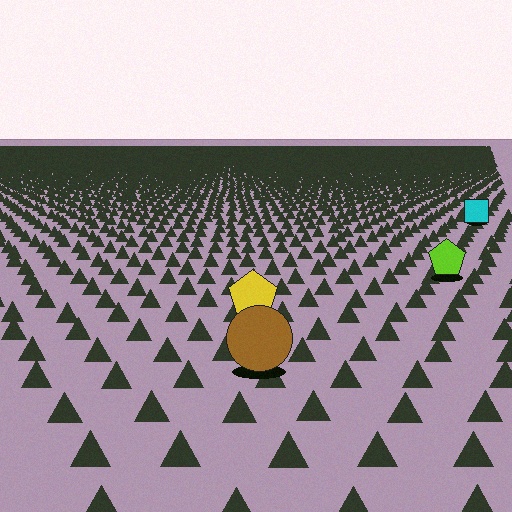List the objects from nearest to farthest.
From nearest to farthest: the brown circle, the yellow pentagon, the lime pentagon, the cyan square.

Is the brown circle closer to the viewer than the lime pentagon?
Yes. The brown circle is closer — you can tell from the texture gradient: the ground texture is coarser near it.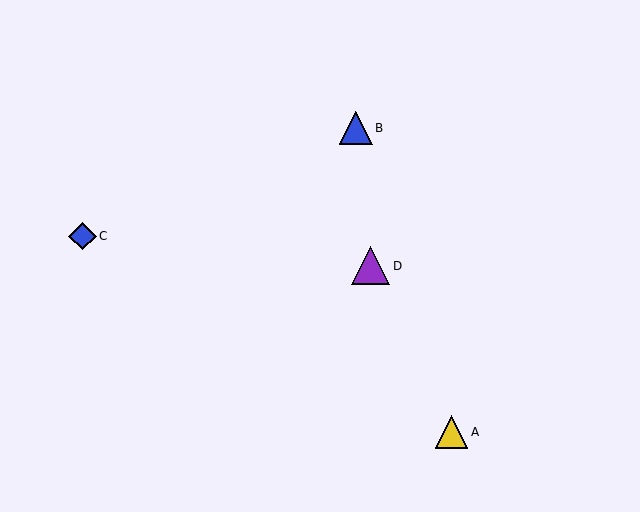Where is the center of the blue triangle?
The center of the blue triangle is at (356, 128).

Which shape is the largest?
The purple triangle (labeled D) is the largest.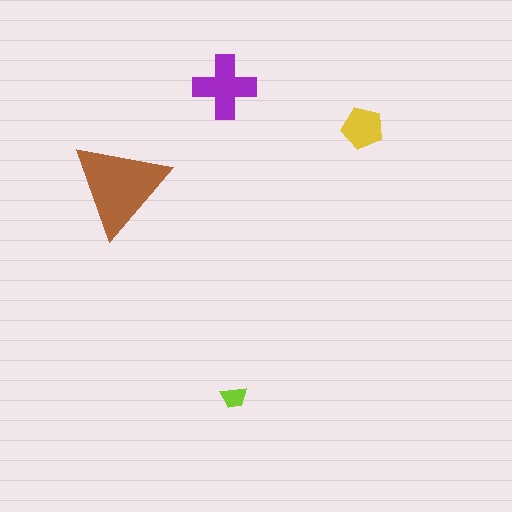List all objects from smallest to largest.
The lime trapezoid, the yellow pentagon, the purple cross, the brown triangle.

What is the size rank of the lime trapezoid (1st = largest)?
4th.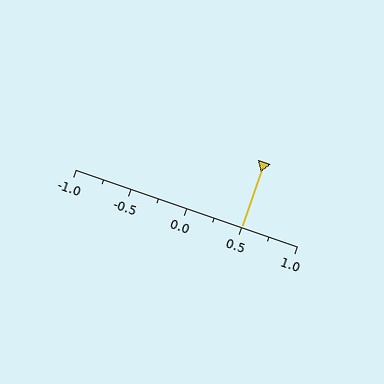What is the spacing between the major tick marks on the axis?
The major ticks are spaced 0.5 apart.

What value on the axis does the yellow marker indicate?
The marker indicates approximately 0.5.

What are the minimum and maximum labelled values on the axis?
The axis runs from -1.0 to 1.0.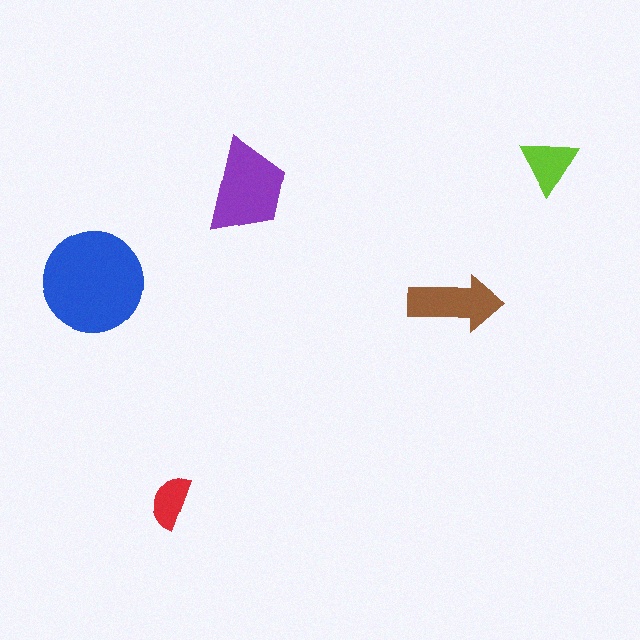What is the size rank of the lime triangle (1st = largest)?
4th.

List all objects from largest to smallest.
The blue circle, the purple trapezoid, the brown arrow, the lime triangle, the red semicircle.